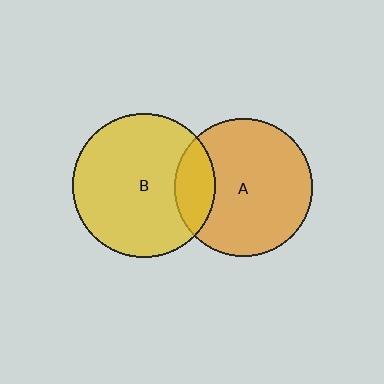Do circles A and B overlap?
Yes.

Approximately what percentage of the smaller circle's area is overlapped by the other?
Approximately 20%.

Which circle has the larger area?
Circle B (yellow).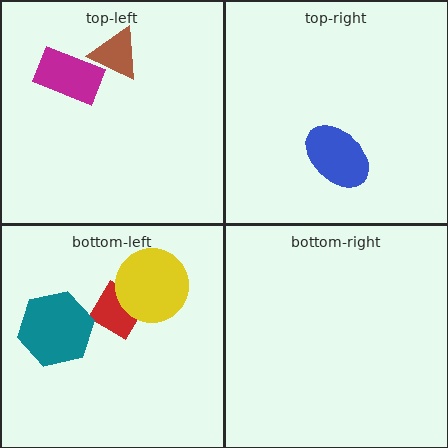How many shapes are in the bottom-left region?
3.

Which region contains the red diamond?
The bottom-left region.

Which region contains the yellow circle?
The bottom-left region.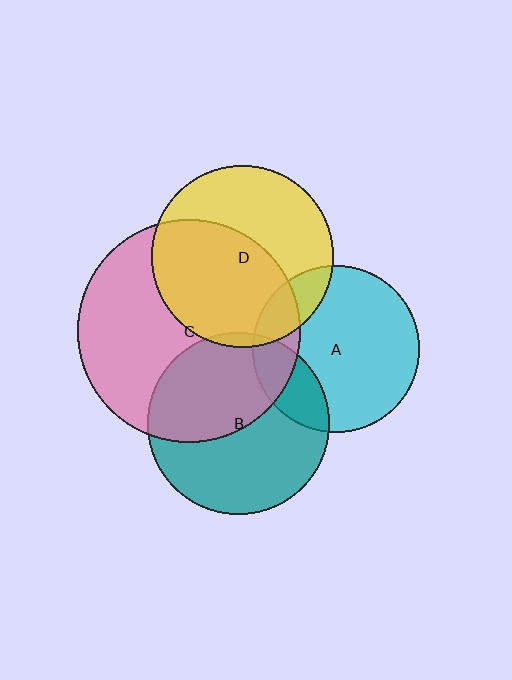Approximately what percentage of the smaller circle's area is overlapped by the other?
Approximately 45%.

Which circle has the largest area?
Circle C (pink).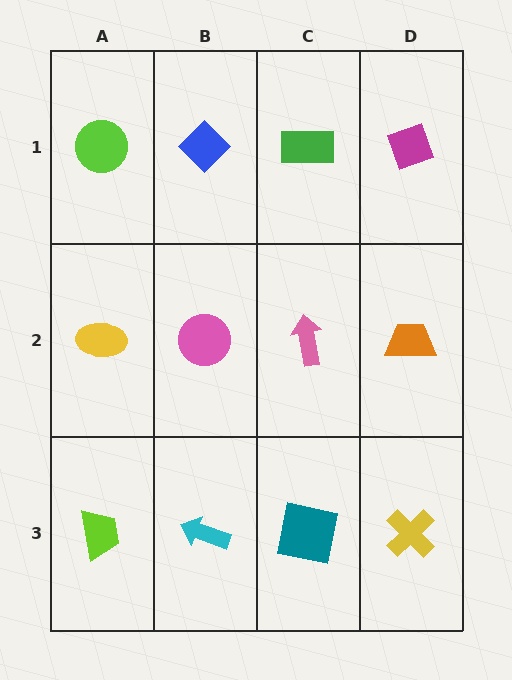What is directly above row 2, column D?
A magenta diamond.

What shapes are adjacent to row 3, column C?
A pink arrow (row 2, column C), a cyan arrow (row 3, column B), a yellow cross (row 3, column D).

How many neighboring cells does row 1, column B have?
3.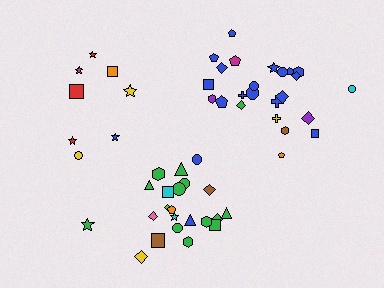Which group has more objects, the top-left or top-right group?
The top-right group.